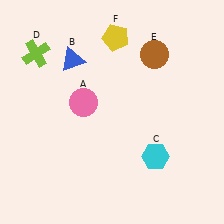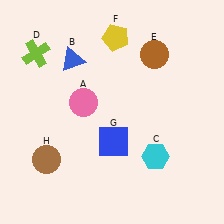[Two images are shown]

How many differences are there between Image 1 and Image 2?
There are 2 differences between the two images.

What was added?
A blue square (G), a brown circle (H) were added in Image 2.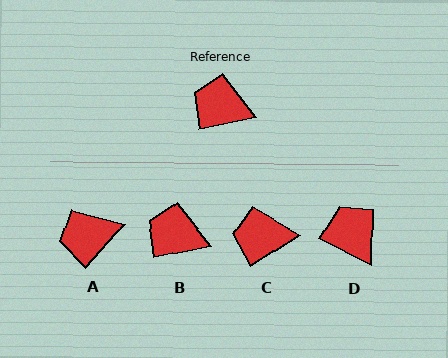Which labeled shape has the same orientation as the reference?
B.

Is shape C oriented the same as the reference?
No, it is off by about 21 degrees.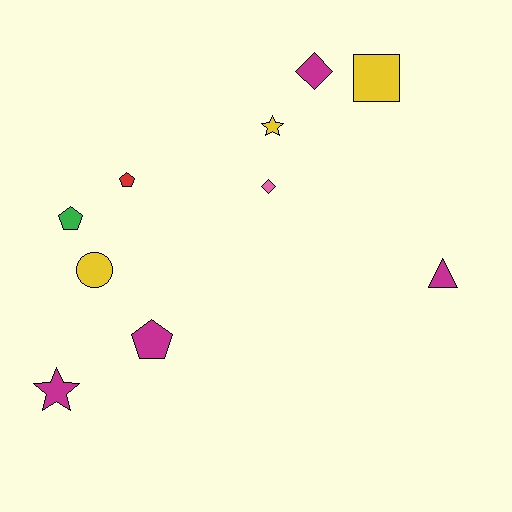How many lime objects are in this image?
There are no lime objects.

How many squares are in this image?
There is 1 square.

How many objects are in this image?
There are 10 objects.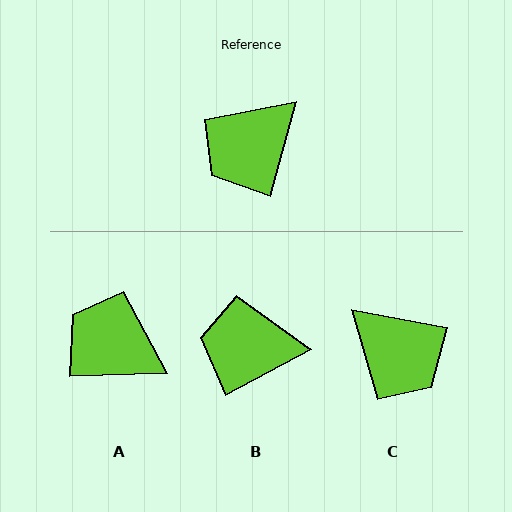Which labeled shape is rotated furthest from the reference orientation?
C, about 95 degrees away.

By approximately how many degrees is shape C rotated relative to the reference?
Approximately 95 degrees counter-clockwise.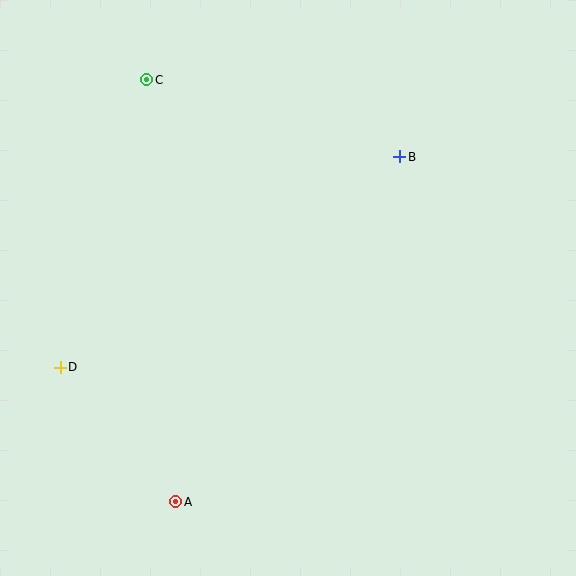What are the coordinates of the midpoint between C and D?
The midpoint between C and D is at (104, 224).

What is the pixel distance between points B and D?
The distance between B and D is 399 pixels.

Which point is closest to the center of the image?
Point B at (400, 157) is closest to the center.